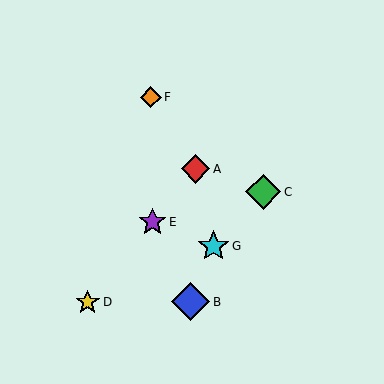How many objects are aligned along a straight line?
3 objects (A, D, E) are aligned along a straight line.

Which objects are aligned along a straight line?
Objects A, D, E are aligned along a straight line.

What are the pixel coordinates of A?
Object A is at (196, 169).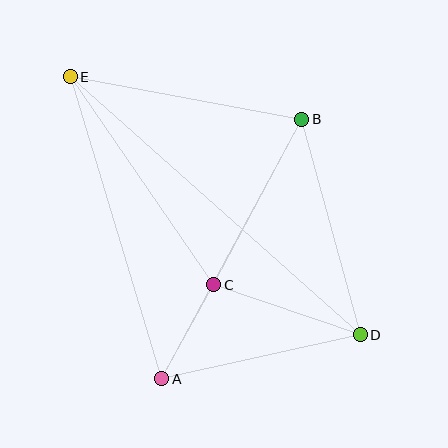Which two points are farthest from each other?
Points D and E are farthest from each other.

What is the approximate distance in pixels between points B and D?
The distance between B and D is approximately 223 pixels.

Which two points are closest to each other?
Points A and C are closest to each other.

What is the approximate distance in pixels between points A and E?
The distance between A and E is approximately 316 pixels.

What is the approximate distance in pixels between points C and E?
The distance between C and E is approximately 253 pixels.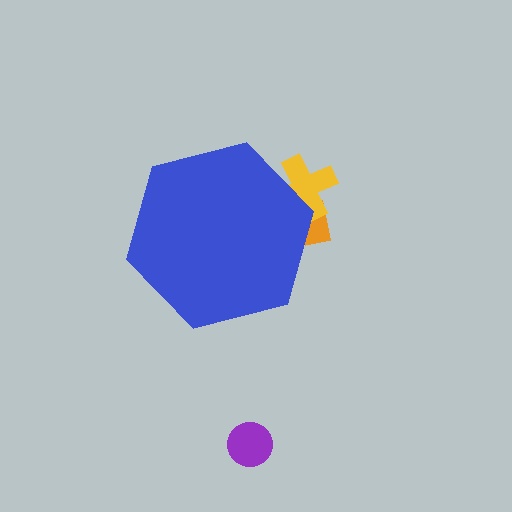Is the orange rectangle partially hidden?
Yes, the orange rectangle is partially hidden behind the blue hexagon.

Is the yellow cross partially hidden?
Yes, the yellow cross is partially hidden behind the blue hexagon.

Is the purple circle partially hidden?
No, the purple circle is fully visible.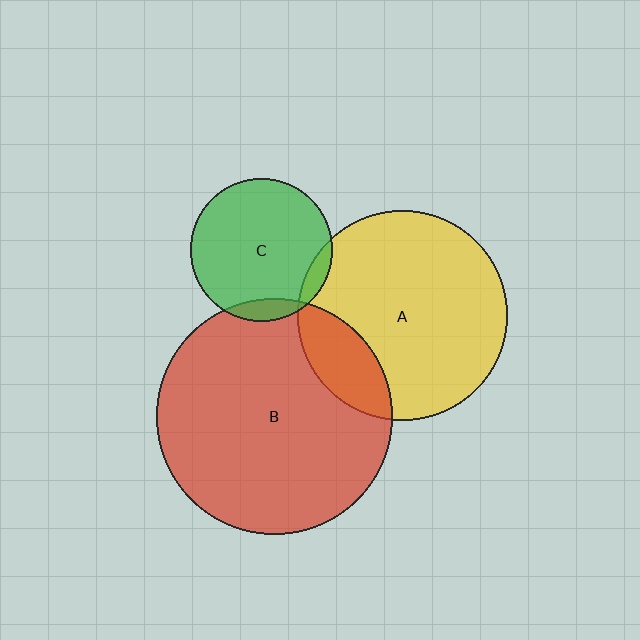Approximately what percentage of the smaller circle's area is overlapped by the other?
Approximately 5%.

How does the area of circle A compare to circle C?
Approximately 2.2 times.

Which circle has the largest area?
Circle B (red).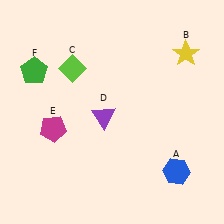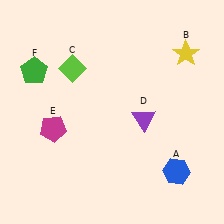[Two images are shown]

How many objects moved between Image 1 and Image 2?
1 object moved between the two images.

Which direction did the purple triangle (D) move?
The purple triangle (D) moved right.